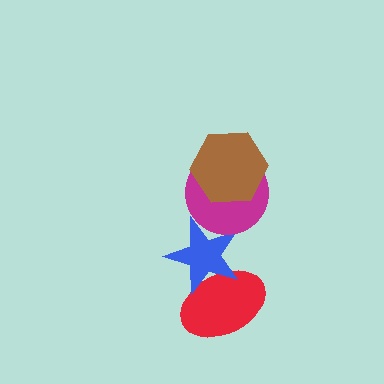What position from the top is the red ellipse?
The red ellipse is 4th from the top.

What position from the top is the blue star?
The blue star is 3rd from the top.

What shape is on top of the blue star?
The magenta circle is on top of the blue star.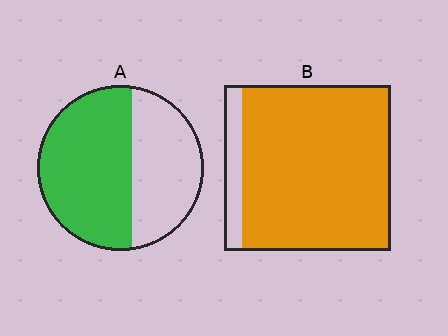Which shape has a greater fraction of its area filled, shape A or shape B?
Shape B.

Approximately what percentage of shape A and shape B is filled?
A is approximately 60% and B is approximately 90%.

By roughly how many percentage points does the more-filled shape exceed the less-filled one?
By roughly 30 percentage points (B over A).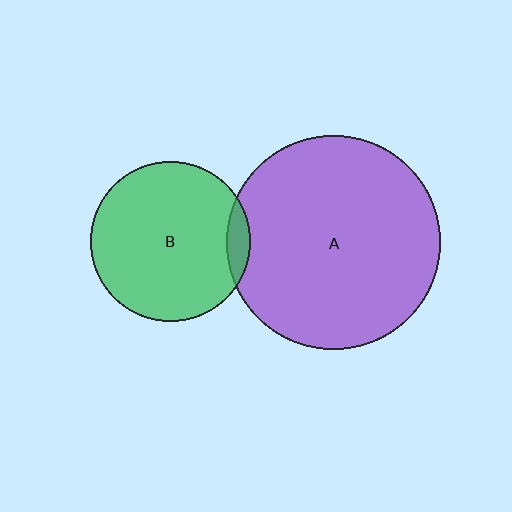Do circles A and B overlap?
Yes.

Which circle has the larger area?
Circle A (purple).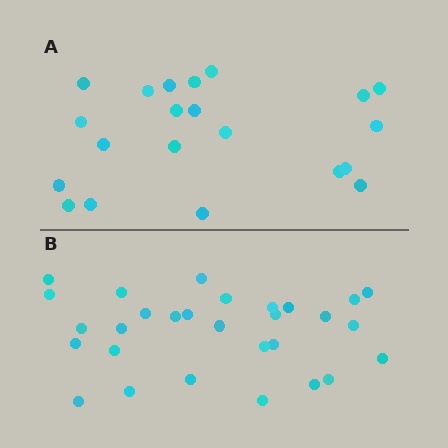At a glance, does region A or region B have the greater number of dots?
Region B (the bottom region) has more dots.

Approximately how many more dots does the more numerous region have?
Region B has roughly 8 or so more dots than region A.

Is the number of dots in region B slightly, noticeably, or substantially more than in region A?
Region B has noticeably more, but not dramatically so. The ratio is roughly 1.4 to 1.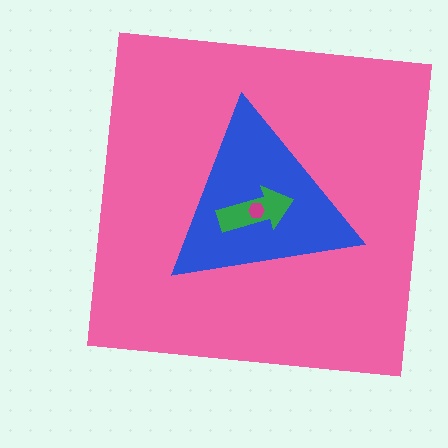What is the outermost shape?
The pink square.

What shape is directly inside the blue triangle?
The green arrow.